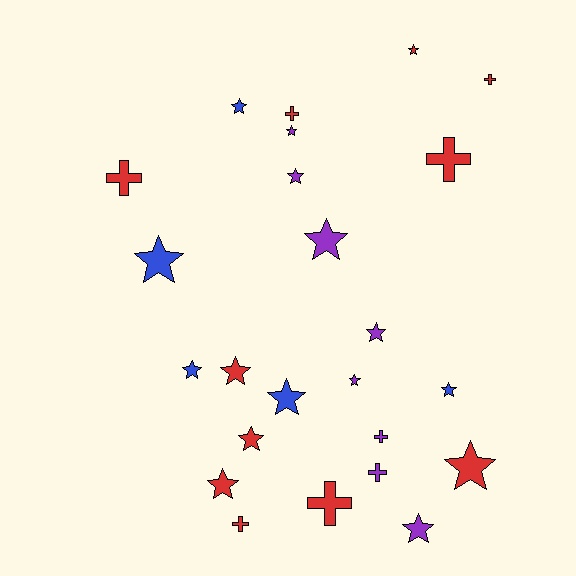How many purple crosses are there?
There are 2 purple crosses.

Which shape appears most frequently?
Star, with 16 objects.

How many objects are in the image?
There are 24 objects.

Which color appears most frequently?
Red, with 11 objects.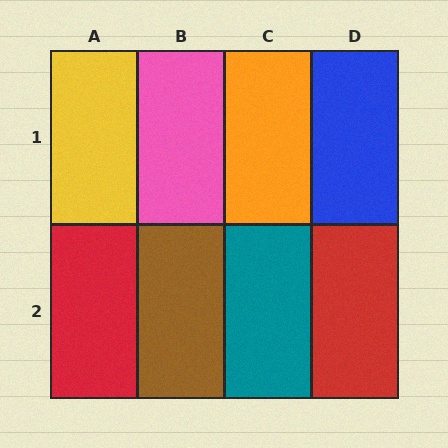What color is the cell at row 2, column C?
Teal.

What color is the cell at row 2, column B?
Brown.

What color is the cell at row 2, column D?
Red.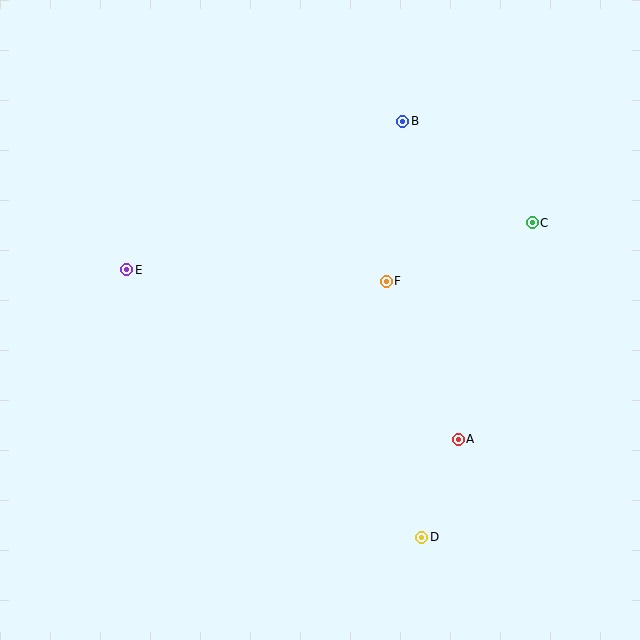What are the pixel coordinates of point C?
Point C is at (532, 223).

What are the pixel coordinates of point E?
Point E is at (127, 270).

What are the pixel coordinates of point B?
Point B is at (403, 121).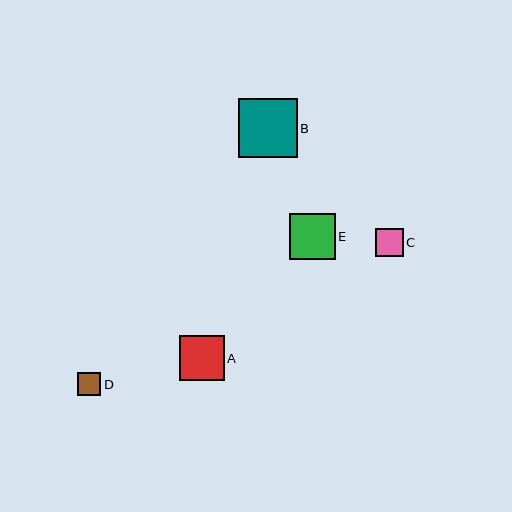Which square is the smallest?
Square D is the smallest with a size of approximately 23 pixels.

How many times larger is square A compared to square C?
Square A is approximately 1.6 times the size of square C.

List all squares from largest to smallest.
From largest to smallest: B, E, A, C, D.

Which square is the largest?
Square B is the largest with a size of approximately 59 pixels.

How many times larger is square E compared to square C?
Square E is approximately 1.6 times the size of square C.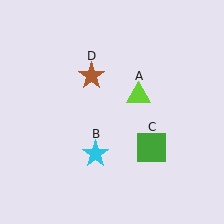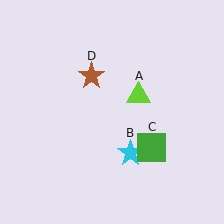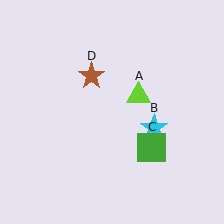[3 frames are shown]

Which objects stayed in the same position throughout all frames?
Lime triangle (object A) and green square (object C) and brown star (object D) remained stationary.